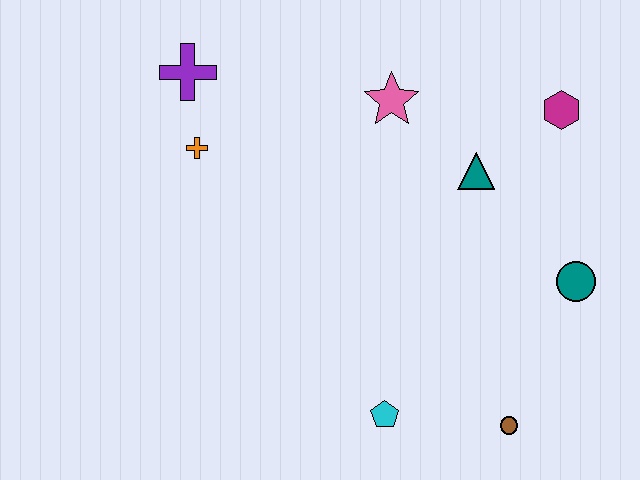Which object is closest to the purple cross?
The orange cross is closest to the purple cross.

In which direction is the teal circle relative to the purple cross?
The teal circle is to the right of the purple cross.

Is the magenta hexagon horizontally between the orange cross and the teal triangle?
No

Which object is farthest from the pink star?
The brown circle is farthest from the pink star.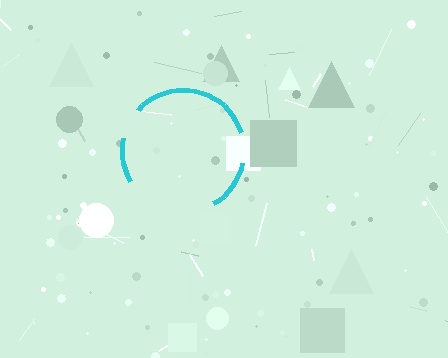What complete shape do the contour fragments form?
The contour fragments form a circle.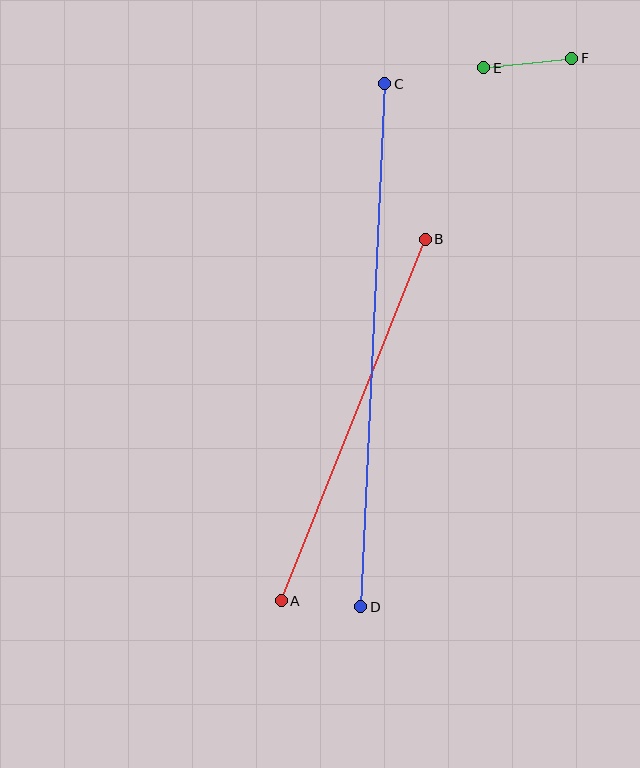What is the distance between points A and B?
The distance is approximately 389 pixels.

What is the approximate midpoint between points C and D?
The midpoint is at approximately (373, 345) pixels.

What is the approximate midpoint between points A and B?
The midpoint is at approximately (353, 420) pixels.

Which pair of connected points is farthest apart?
Points C and D are farthest apart.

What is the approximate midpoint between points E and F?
The midpoint is at approximately (528, 63) pixels.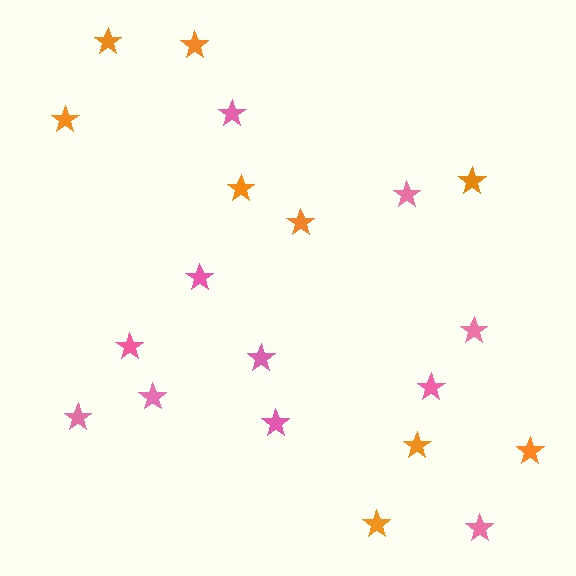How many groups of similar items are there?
There are 2 groups: one group of pink stars (11) and one group of orange stars (9).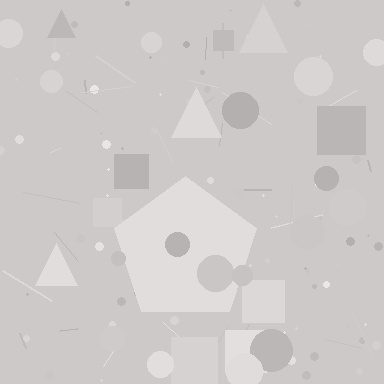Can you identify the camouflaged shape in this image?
The camouflaged shape is a pentagon.